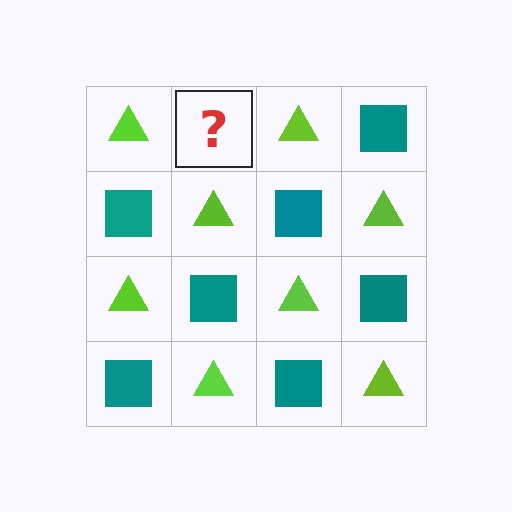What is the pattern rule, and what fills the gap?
The rule is that it alternates lime triangle and teal square in a checkerboard pattern. The gap should be filled with a teal square.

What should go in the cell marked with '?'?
The missing cell should contain a teal square.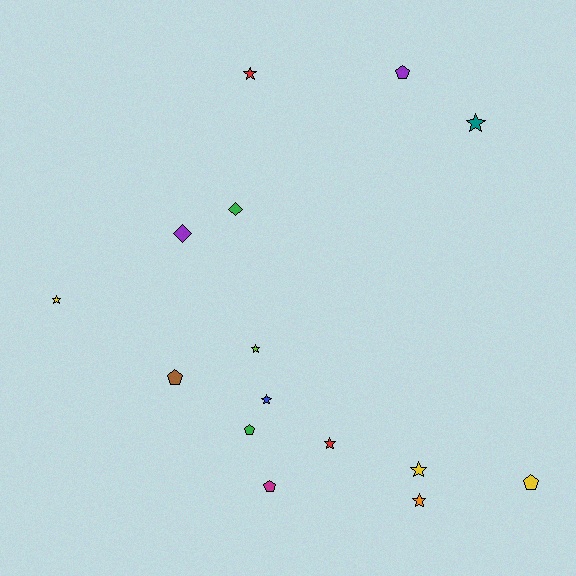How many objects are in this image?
There are 15 objects.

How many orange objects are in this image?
There is 1 orange object.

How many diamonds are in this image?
There are 2 diamonds.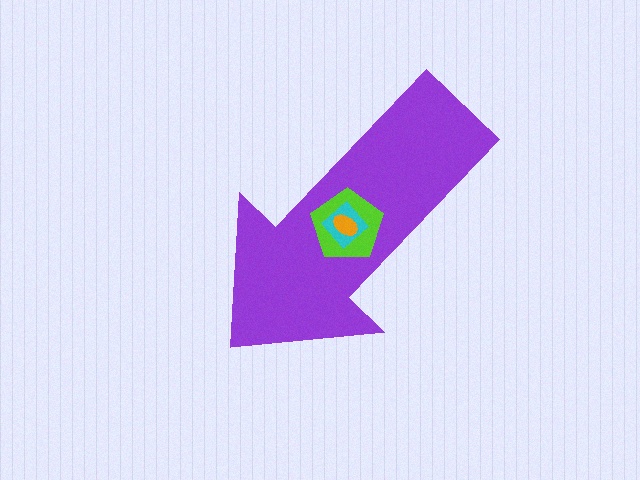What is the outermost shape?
The purple arrow.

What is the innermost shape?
The orange ellipse.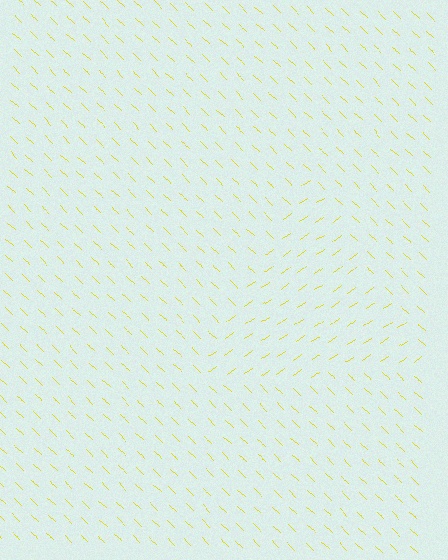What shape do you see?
I see a triangle.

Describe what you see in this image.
The image is filled with small yellow line segments. A triangle region in the image has lines oriented differently from the surrounding lines, creating a visible texture boundary.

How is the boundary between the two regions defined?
The boundary is defined purely by a change in line orientation (approximately 78 degrees difference). All lines are the same color and thickness.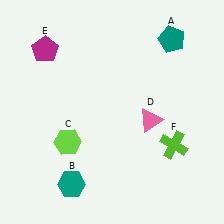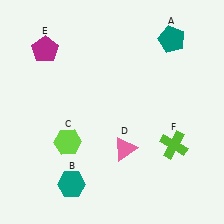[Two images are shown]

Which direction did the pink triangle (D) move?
The pink triangle (D) moved down.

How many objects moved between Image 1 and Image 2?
1 object moved between the two images.